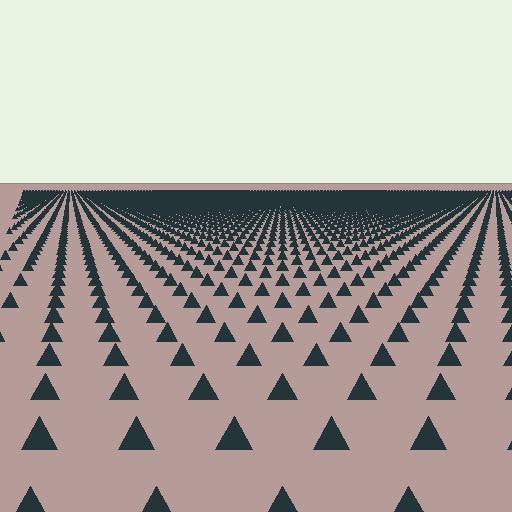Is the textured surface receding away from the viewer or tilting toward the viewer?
The surface is receding away from the viewer. Texture elements get smaller and denser toward the top.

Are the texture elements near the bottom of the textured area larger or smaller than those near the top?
Larger. Near the bottom, elements are closer to the viewer and appear at a bigger on-screen size.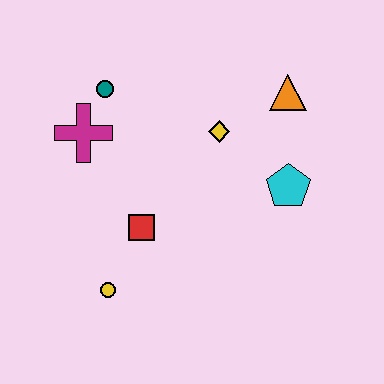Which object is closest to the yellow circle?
The red square is closest to the yellow circle.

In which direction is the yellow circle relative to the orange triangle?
The yellow circle is below the orange triangle.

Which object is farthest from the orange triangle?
The yellow circle is farthest from the orange triangle.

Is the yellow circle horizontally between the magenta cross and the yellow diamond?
Yes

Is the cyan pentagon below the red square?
No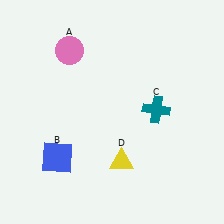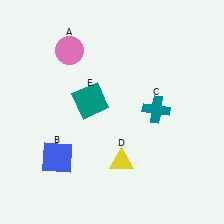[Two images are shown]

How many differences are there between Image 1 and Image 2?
There is 1 difference between the two images.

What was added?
A teal square (E) was added in Image 2.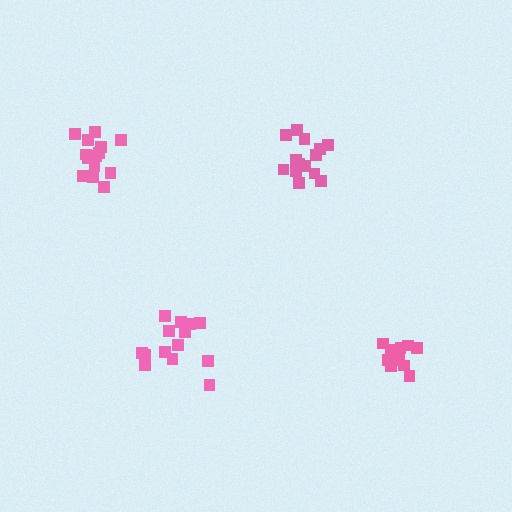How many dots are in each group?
Group 1: 14 dots, Group 2: 14 dots, Group 3: 14 dots, Group 4: 10 dots (52 total).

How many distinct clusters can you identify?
There are 4 distinct clusters.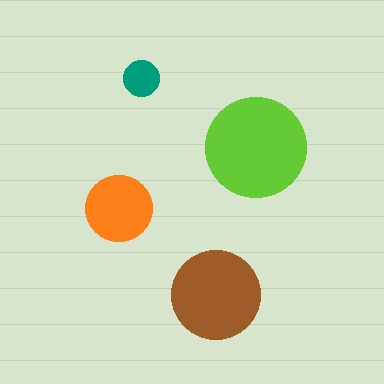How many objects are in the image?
There are 4 objects in the image.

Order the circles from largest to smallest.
the lime one, the brown one, the orange one, the teal one.